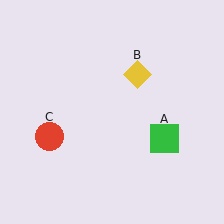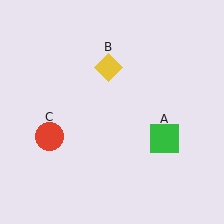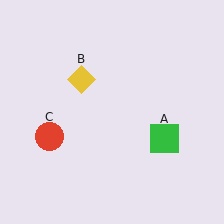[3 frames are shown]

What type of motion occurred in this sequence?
The yellow diamond (object B) rotated counterclockwise around the center of the scene.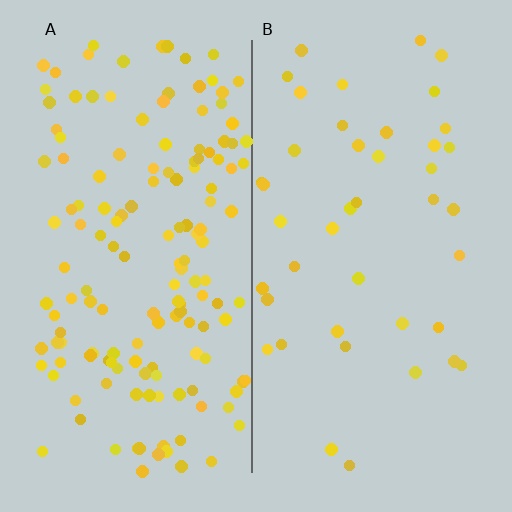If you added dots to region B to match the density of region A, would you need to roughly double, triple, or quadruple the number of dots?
Approximately quadruple.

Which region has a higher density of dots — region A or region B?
A (the left).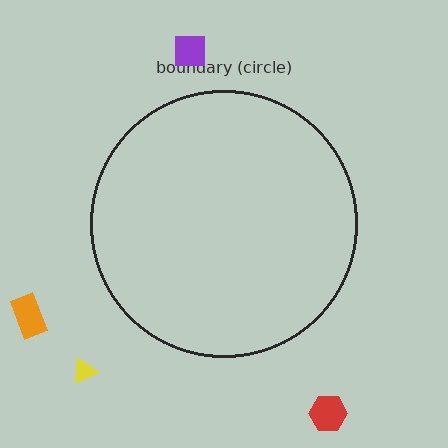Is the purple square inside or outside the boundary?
Outside.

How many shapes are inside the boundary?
0 inside, 4 outside.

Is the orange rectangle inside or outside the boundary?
Outside.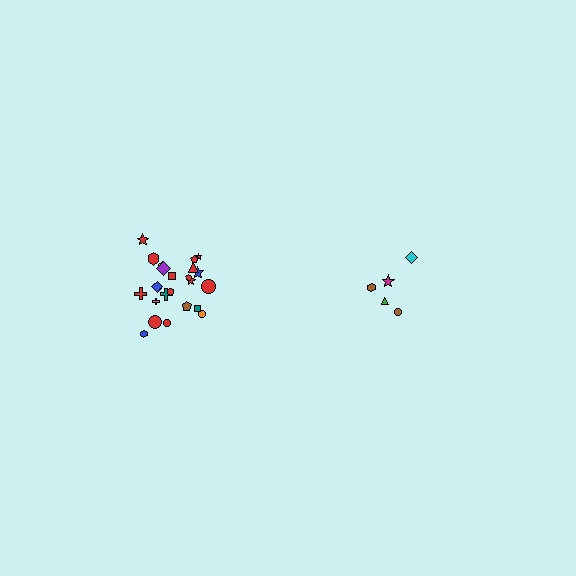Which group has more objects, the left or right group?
The left group.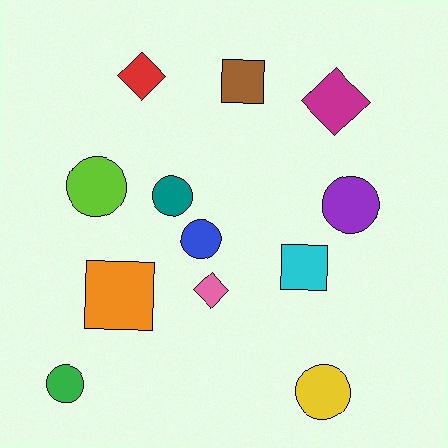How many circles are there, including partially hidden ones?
There are 6 circles.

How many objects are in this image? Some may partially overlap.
There are 12 objects.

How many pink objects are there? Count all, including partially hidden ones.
There is 1 pink object.